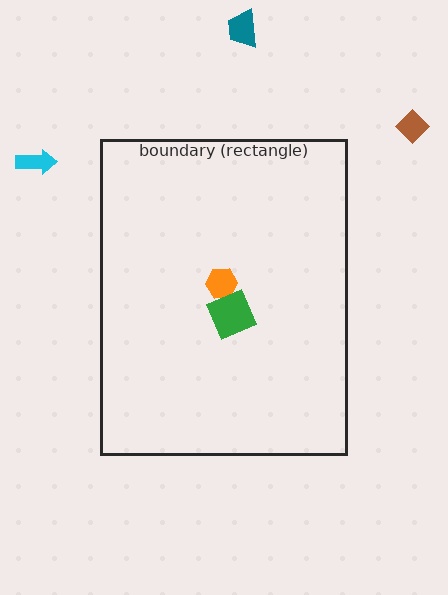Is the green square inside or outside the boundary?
Inside.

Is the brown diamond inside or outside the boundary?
Outside.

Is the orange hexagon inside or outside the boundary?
Inside.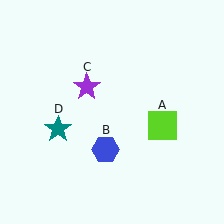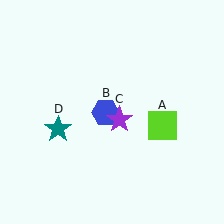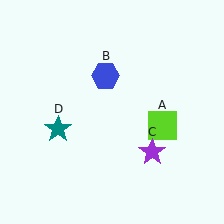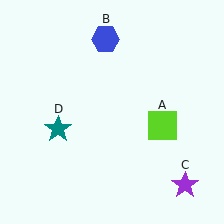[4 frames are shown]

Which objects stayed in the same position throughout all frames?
Lime square (object A) and teal star (object D) remained stationary.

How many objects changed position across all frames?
2 objects changed position: blue hexagon (object B), purple star (object C).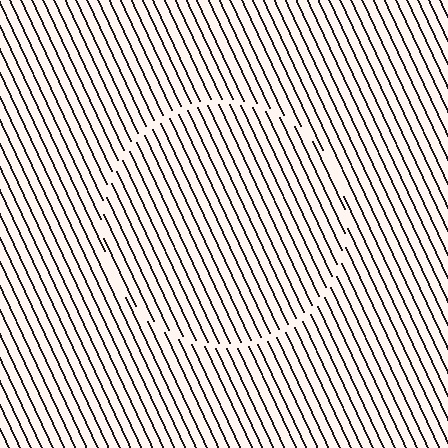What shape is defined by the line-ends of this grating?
An illusory circle. The interior of the shape contains the same grating, shifted by half a period — the contour is defined by the phase discontinuity where line-ends from the inner and outer gratings abut.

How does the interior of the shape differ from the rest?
The interior of the shape contains the same grating, shifted by half a period — the contour is defined by the phase discontinuity where line-ends from the inner and outer gratings abut.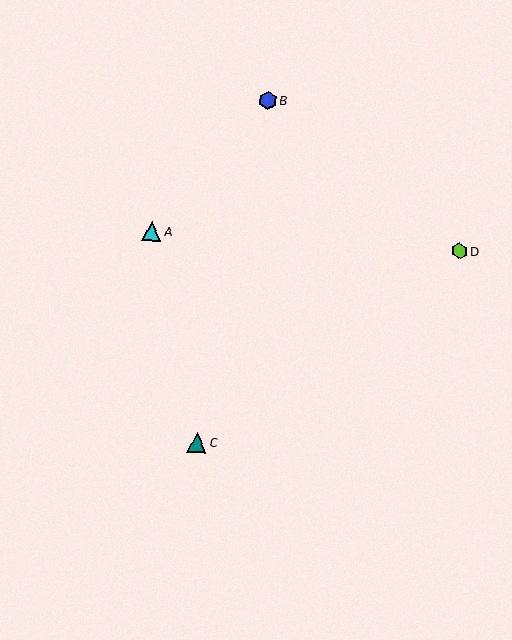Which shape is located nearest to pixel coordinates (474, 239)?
The lime hexagon (labeled D) at (459, 251) is nearest to that location.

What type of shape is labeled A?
Shape A is a cyan triangle.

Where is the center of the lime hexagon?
The center of the lime hexagon is at (459, 251).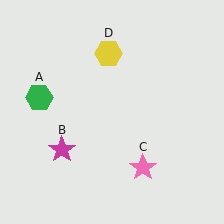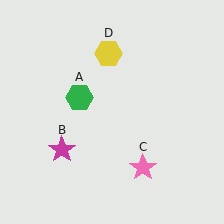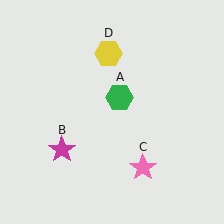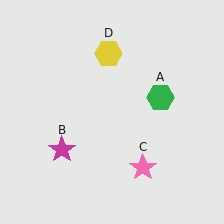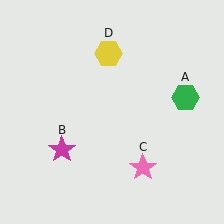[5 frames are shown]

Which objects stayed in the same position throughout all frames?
Magenta star (object B) and pink star (object C) and yellow hexagon (object D) remained stationary.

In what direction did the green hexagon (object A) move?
The green hexagon (object A) moved right.